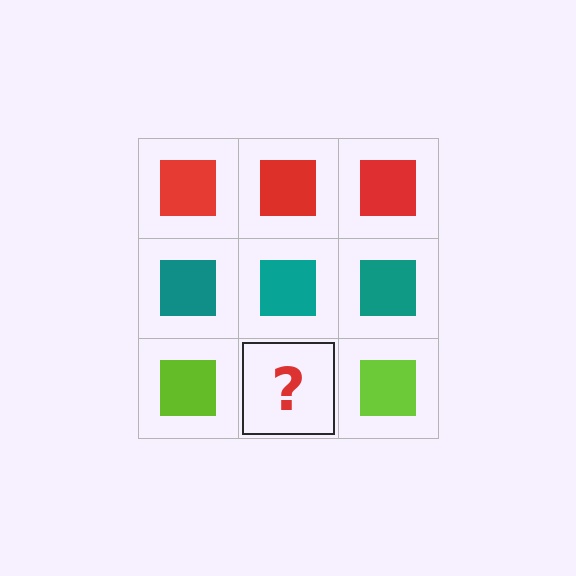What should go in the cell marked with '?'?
The missing cell should contain a lime square.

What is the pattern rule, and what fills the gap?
The rule is that each row has a consistent color. The gap should be filled with a lime square.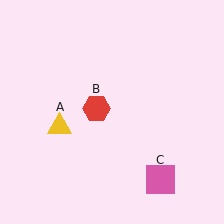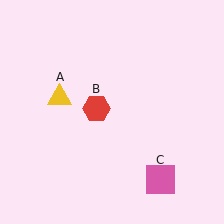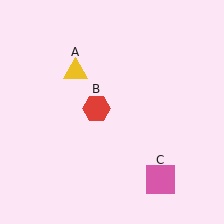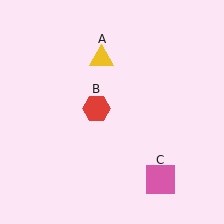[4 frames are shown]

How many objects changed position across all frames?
1 object changed position: yellow triangle (object A).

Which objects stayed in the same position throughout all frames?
Red hexagon (object B) and pink square (object C) remained stationary.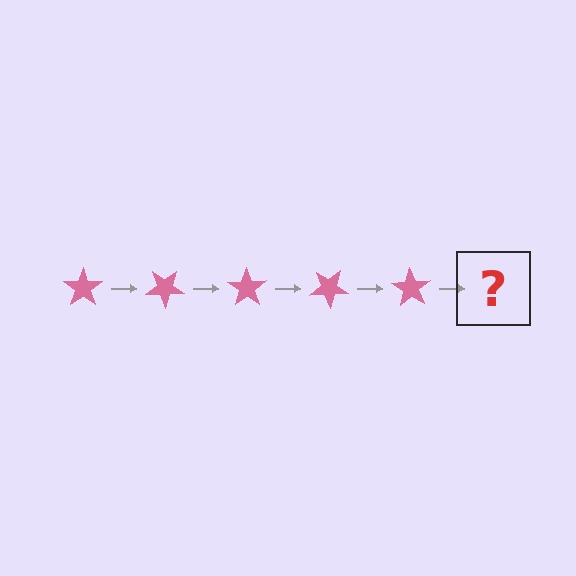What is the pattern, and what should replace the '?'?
The pattern is that the star rotates 35 degrees each step. The '?' should be a pink star rotated 175 degrees.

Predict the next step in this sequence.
The next step is a pink star rotated 175 degrees.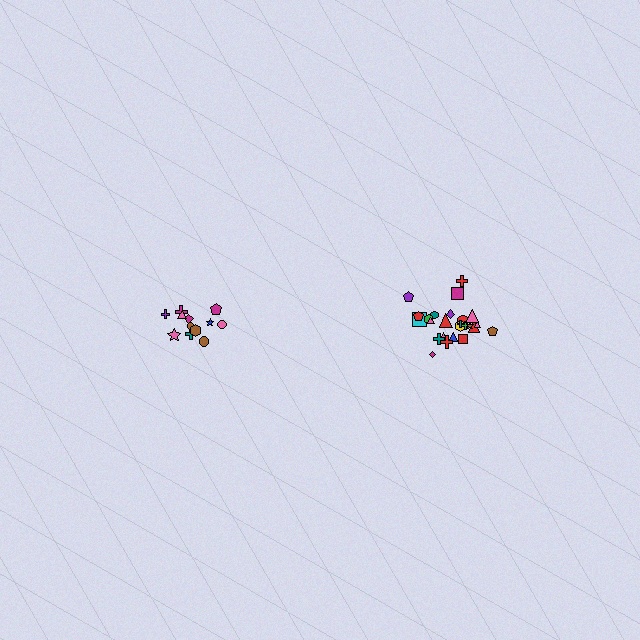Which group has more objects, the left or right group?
The right group.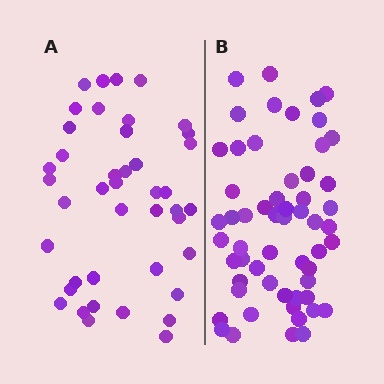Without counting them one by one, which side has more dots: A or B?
Region B (the right region) has more dots.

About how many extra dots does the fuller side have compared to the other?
Region B has approximately 15 more dots than region A.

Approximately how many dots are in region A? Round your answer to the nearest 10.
About 40 dots. (The exact count is 42, which rounds to 40.)